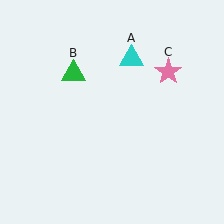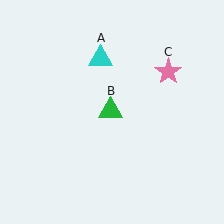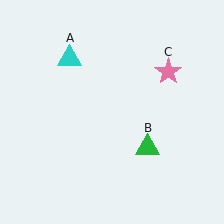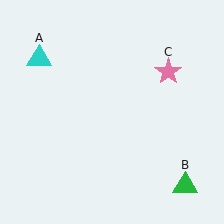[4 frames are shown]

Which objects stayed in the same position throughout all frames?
Pink star (object C) remained stationary.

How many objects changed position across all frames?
2 objects changed position: cyan triangle (object A), green triangle (object B).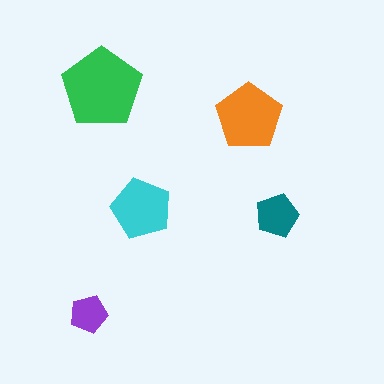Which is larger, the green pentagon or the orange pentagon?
The green one.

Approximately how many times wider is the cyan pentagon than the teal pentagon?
About 1.5 times wider.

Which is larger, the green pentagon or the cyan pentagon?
The green one.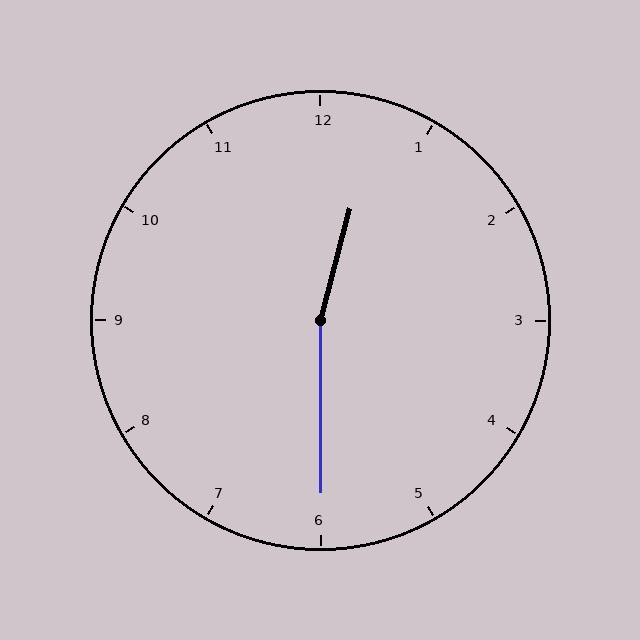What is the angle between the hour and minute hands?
Approximately 165 degrees.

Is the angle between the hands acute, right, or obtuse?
It is obtuse.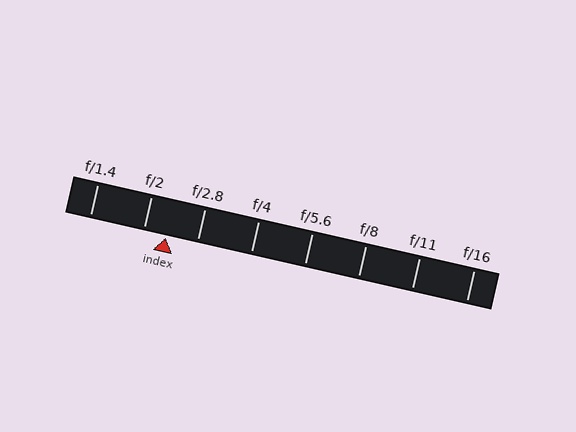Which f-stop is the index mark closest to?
The index mark is closest to f/2.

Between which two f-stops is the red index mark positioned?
The index mark is between f/2 and f/2.8.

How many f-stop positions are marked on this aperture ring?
There are 8 f-stop positions marked.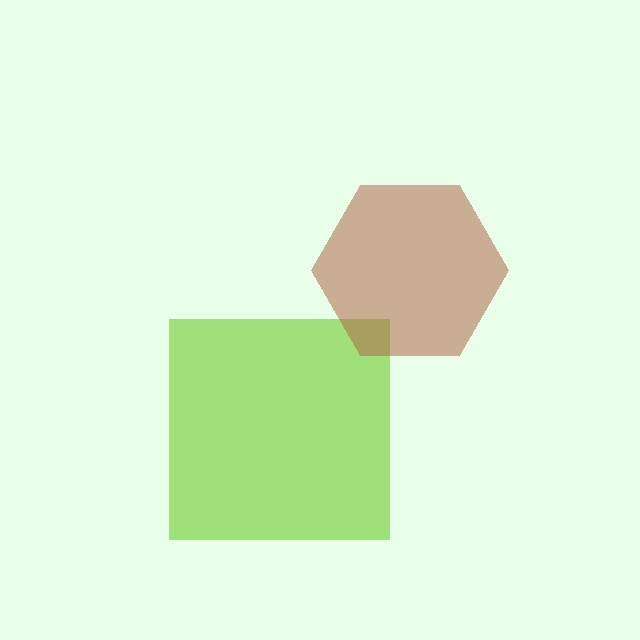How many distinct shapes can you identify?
There are 2 distinct shapes: a lime square, a brown hexagon.